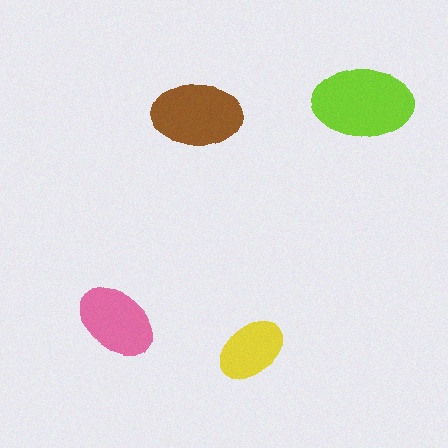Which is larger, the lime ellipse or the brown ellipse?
The lime one.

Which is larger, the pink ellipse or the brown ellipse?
The brown one.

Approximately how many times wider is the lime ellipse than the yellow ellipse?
About 1.5 times wider.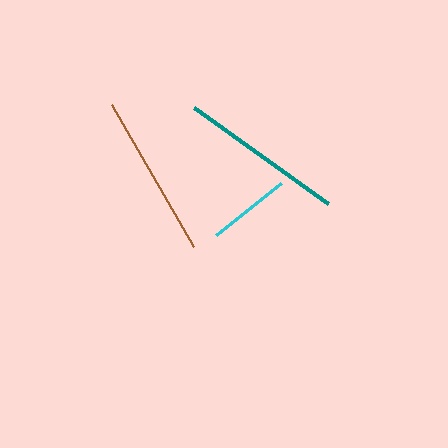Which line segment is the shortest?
The cyan line is the shortest at approximately 84 pixels.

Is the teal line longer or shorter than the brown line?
The teal line is longer than the brown line.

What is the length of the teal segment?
The teal segment is approximately 165 pixels long.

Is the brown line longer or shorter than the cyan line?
The brown line is longer than the cyan line.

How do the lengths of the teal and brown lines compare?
The teal and brown lines are approximately the same length.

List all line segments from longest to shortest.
From longest to shortest: teal, brown, cyan.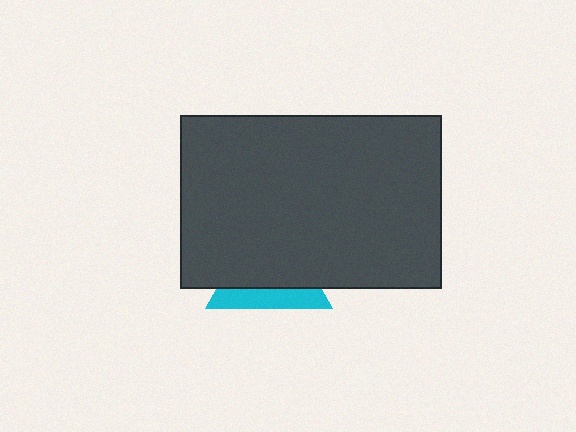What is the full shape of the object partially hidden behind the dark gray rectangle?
The partially hidden object is a cyan triangle.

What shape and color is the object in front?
The object in front is a dark gray rectangle.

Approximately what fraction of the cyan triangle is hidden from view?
Roughly 68% of the cyan triangle is hidden behind the dark gray rectangle.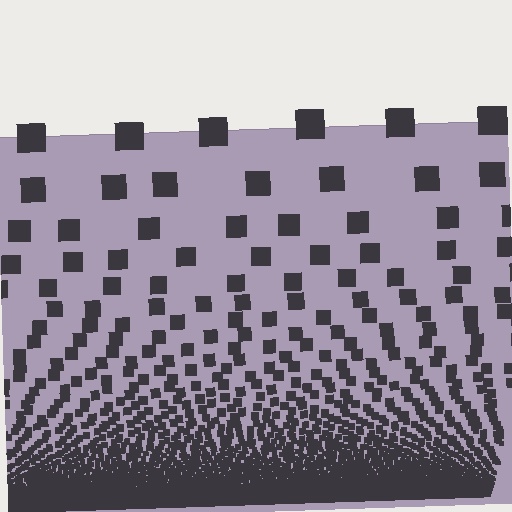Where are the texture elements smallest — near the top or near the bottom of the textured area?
Near the bottom.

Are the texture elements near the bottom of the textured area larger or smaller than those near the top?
Smaller. The gradient is inverted — elements near the bottom are smaller and denser.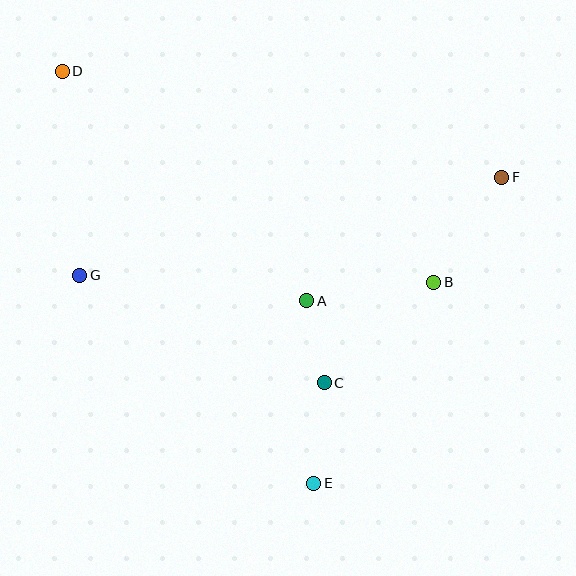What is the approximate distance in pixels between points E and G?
The distance between E and G is approximately 313 pixels.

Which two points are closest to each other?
Points A and C are closest to each other.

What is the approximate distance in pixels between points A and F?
The distance between A and F is approximately 231 pixels.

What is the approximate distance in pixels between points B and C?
The distance between B and C is approximately 149 pixels.